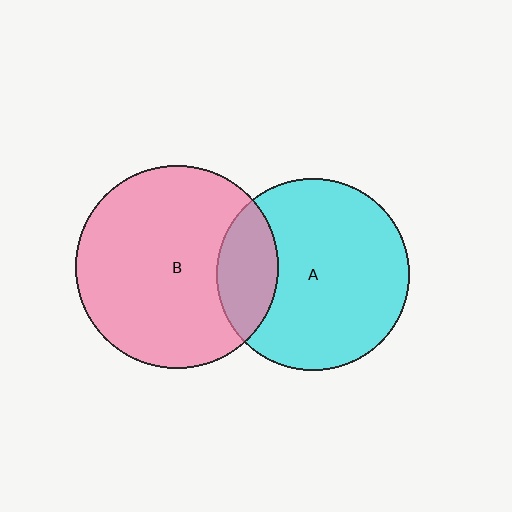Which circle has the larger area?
Circle B (pink).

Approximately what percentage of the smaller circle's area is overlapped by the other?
Approximately 20%.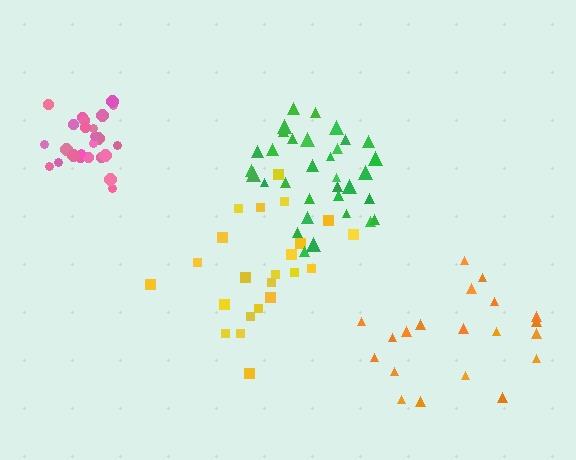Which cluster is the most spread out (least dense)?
Orange.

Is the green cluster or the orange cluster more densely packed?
Green.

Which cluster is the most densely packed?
Pink.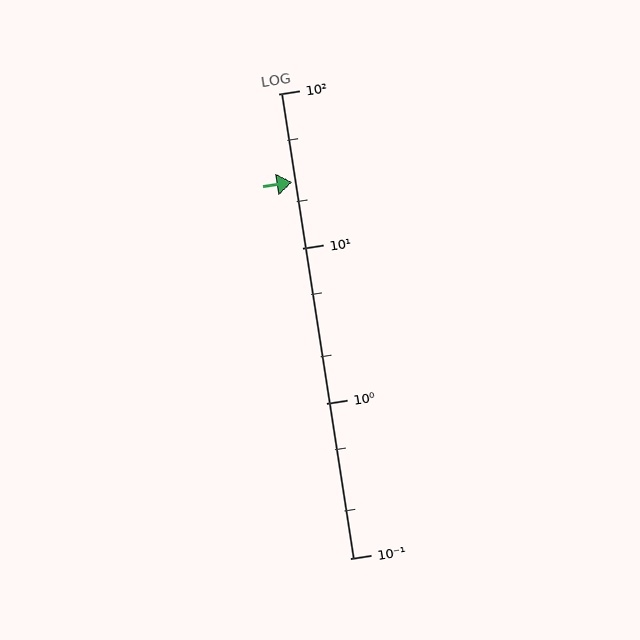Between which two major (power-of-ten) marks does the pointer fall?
The pointer is between 10 and 100.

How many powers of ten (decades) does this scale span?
The scale spans 3 decades, from 0.1 to 100.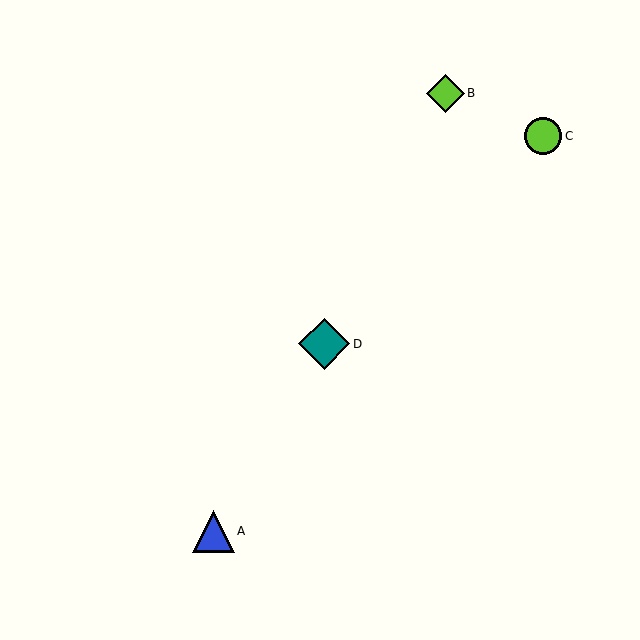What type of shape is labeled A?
Shape A is a blue triangle.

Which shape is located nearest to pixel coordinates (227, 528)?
The blue triangle (labeled A) at (213, 531) is nearest to that location.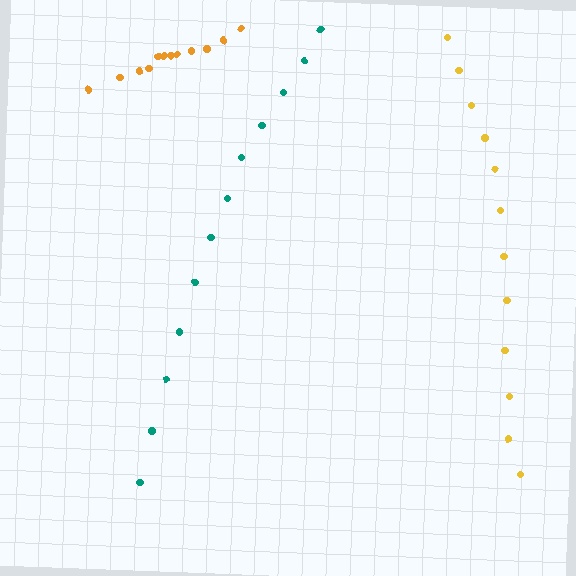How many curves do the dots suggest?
There are 3 distinct paths.